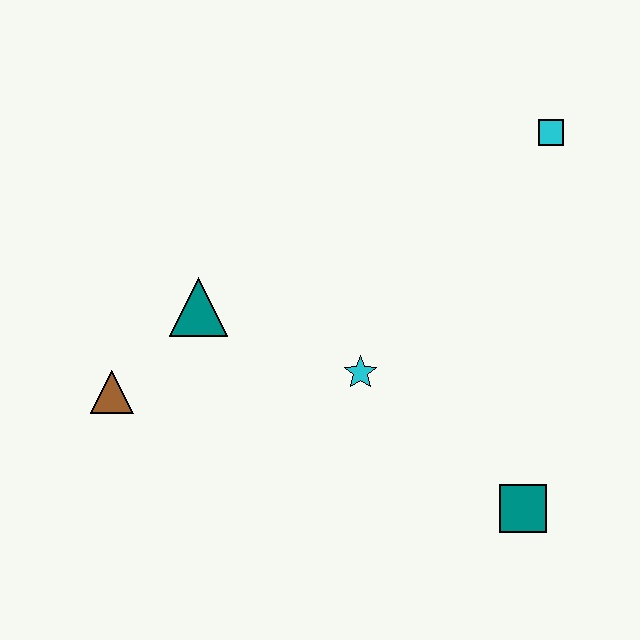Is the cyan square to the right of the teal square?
Yes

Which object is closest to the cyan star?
The teal triangle is closest to the cyan star.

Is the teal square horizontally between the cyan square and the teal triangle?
Yes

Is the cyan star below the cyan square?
Yes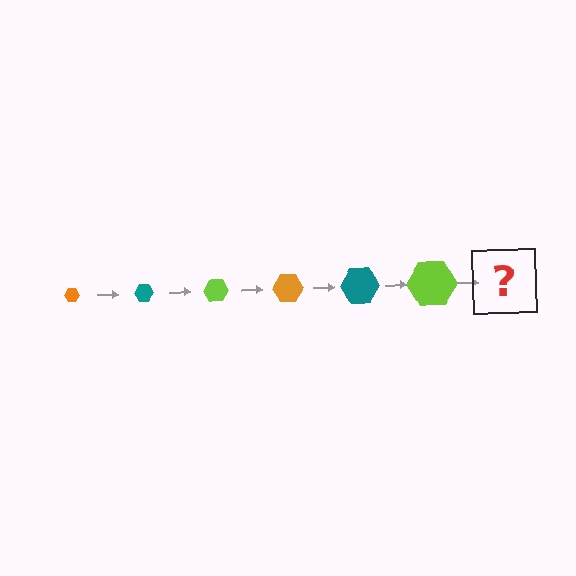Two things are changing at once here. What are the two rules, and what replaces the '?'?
The two rules are that the hexagon grows larger each step and the color cycles through orange, teal, and lime. The '?' should be an orange hexagon, larger than the previous one.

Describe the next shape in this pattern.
It should be an orange hexagon, larger than the previous one.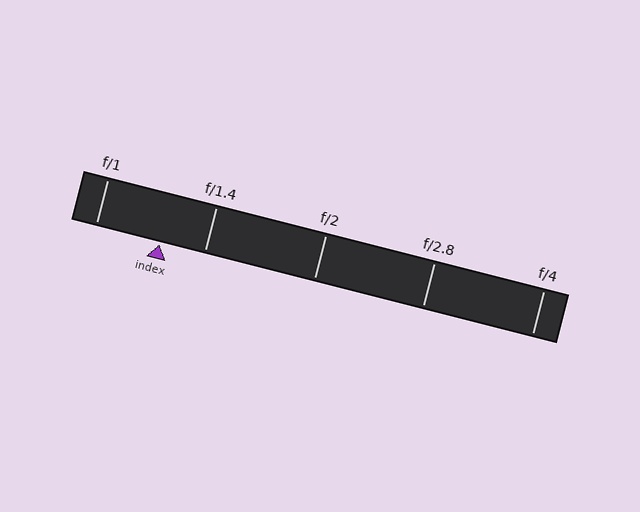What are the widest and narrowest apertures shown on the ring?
The widest aperture shown is f/1 and the narrowest is f/4.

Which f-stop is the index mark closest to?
The index mark is closest to f/1.4.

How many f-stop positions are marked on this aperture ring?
There are 5 f-stop positions marked.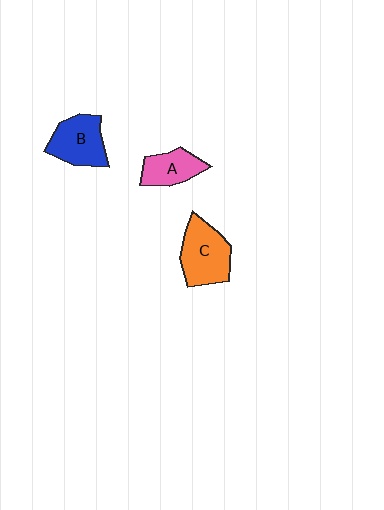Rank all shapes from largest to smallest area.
From largest to smallest: C (orange), B (blue), A (pink).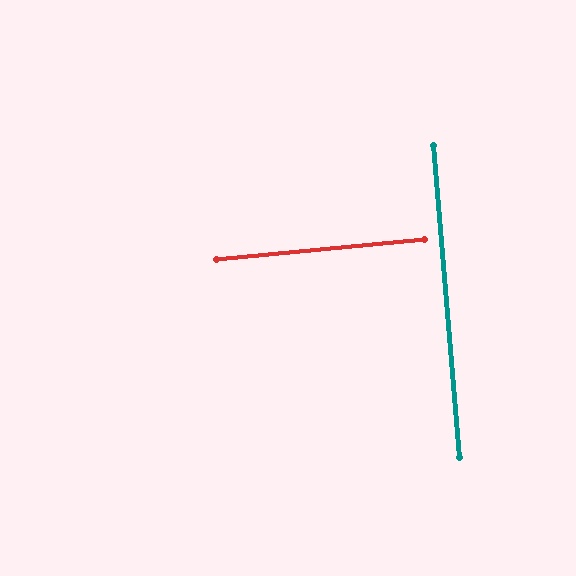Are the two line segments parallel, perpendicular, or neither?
Perpendicular — they meet at approximately 89°.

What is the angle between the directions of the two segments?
Approximately 89 degrees.